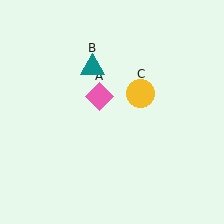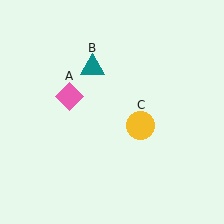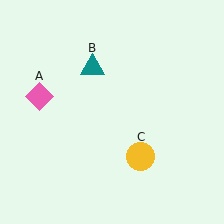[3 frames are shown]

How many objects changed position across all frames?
2 objects changed position: pink diamond (object A), yellow circle (object C).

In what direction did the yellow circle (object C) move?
The yellow circle (object C) moved down.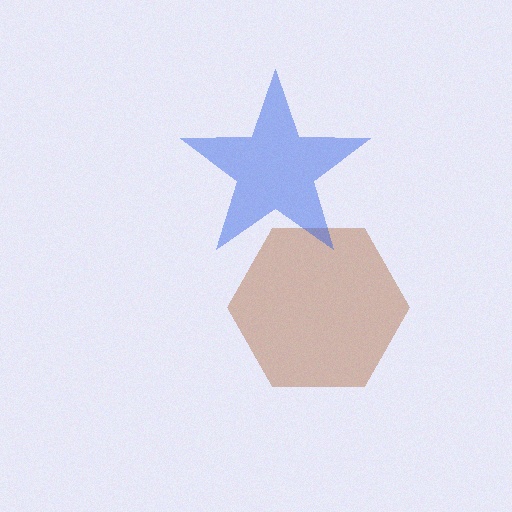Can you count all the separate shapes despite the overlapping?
Yes, there are 2 separate shapes.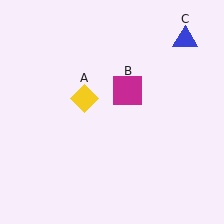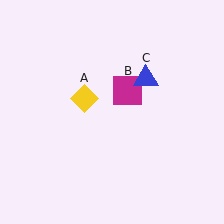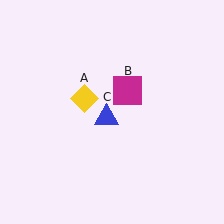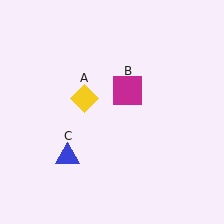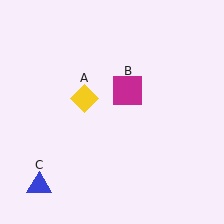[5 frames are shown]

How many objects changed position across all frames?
1 object changed position: blue triangle (object C).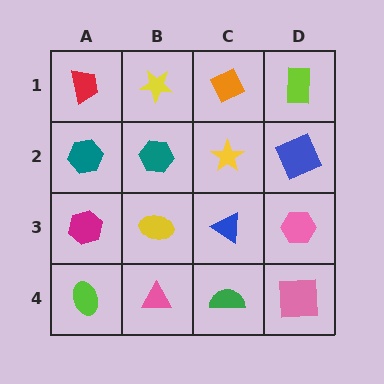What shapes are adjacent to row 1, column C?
A yellow star (row 2, column C), a yellow star (row 1, column B), a lime rectangle (row 1, column D).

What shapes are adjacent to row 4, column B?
A yellow ellipse (row 3, column B), a lime ellipse (row 4, column A), a green semicircle (row 4, column C).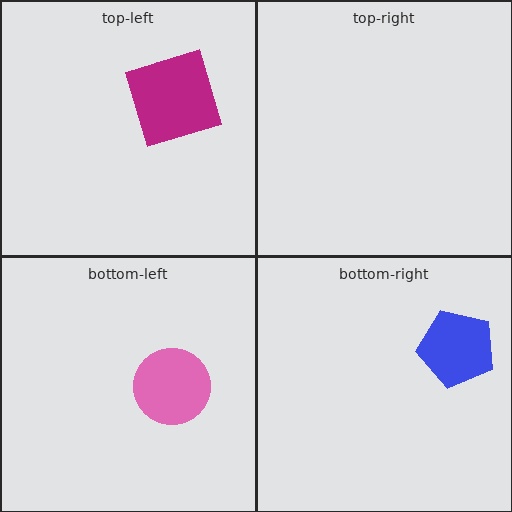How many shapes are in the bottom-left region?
1.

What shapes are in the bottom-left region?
The pink circle.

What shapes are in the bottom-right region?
The blue pentagon.